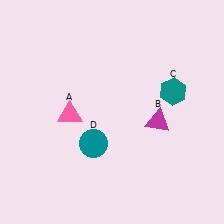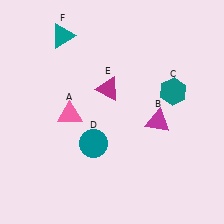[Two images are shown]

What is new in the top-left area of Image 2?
A teal triangle (F) was added in the top-left area of Image 2.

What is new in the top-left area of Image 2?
A magenta triangle (E) was added in the top-left area of Image 2.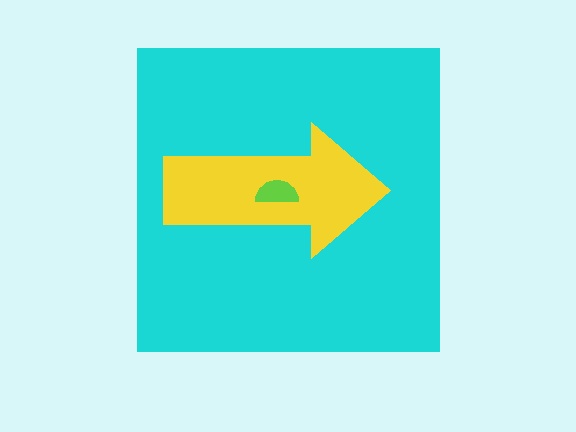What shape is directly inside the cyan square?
The yellow arrow.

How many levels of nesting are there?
3.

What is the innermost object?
The lime semicircle.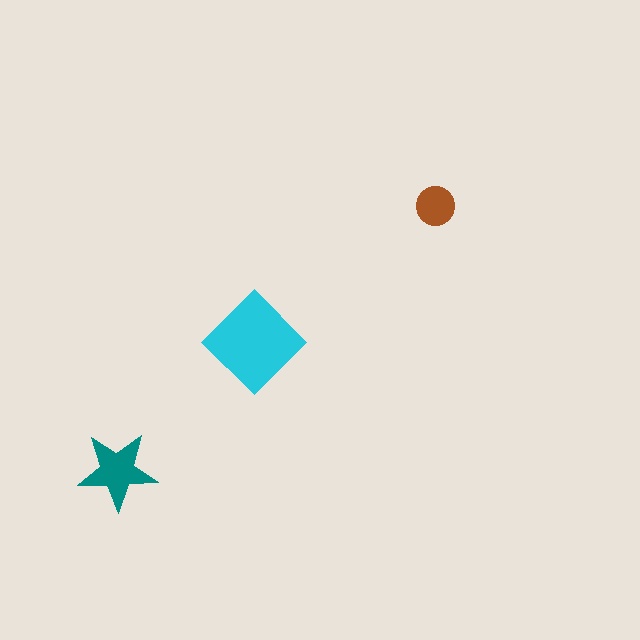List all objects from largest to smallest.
The cyan diamond, the teal star, the brown circle.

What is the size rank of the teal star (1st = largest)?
2nd.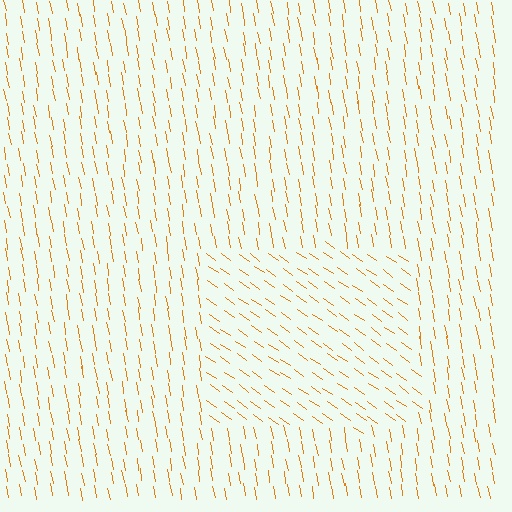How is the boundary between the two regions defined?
The boundary is defined purely by a change in line orientation (approximately 45 degrees difference). All lines are the same color and thickness.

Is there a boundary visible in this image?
Yes, there is a texture boundary formed by a change in line orientation.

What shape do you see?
I see a rectangle.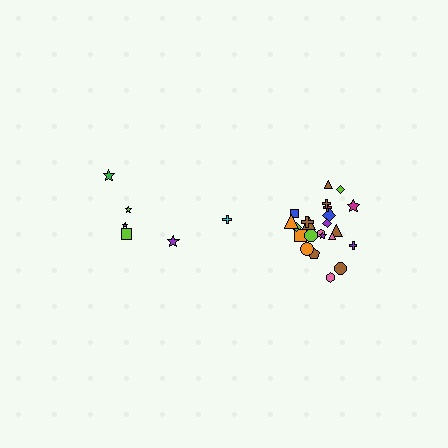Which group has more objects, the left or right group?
The right group.